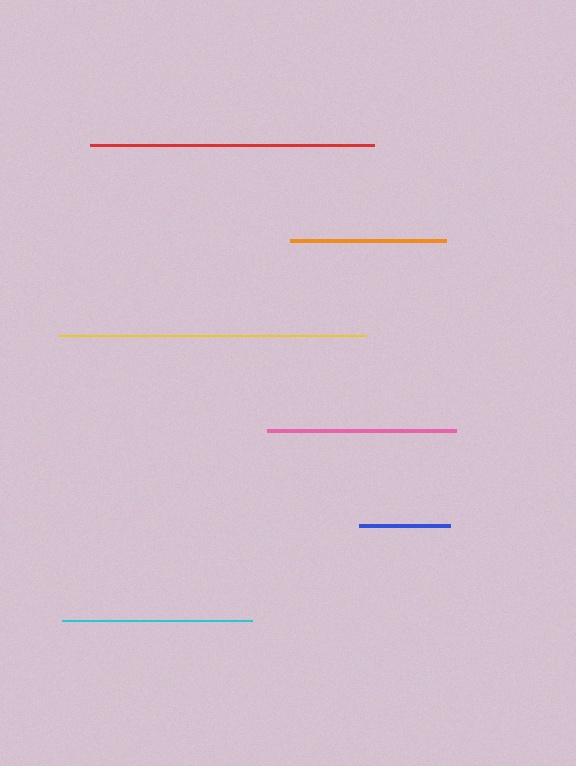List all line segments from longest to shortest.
From longest to shortest: yellow, red, cyan, pink, orange, blue.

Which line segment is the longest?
The yellow line is the longest at approximately 308 pixels.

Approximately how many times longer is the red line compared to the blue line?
The red line is approximately 3.1 times the length of the blue line.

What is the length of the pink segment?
The pink segment is approximately 189 pixels long.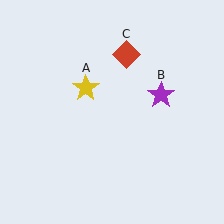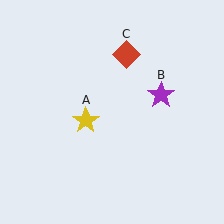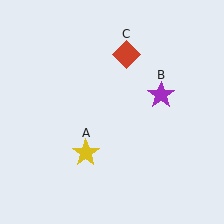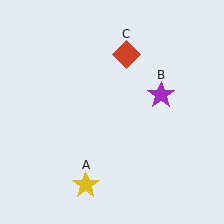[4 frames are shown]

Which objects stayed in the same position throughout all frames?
Purple star (object B) and red diamond (object C) remained stationary.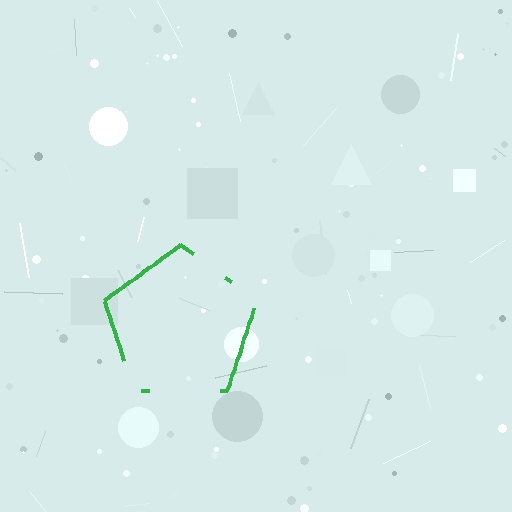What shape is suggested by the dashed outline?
The dashed outline suggests a pentagon.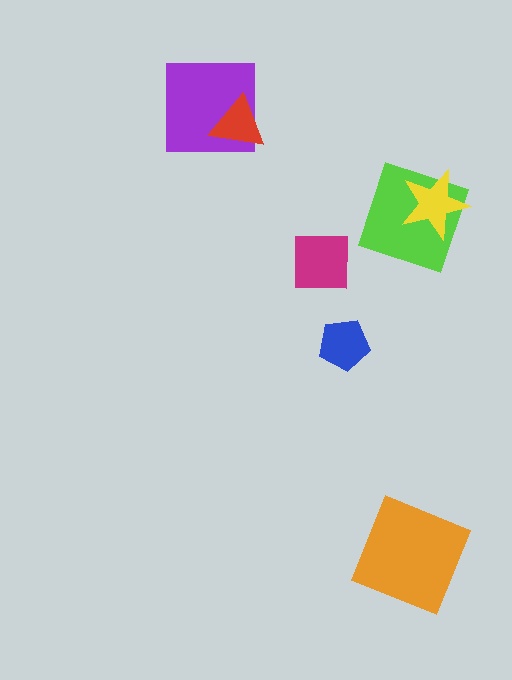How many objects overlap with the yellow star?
1 object overlaps with the yellow star.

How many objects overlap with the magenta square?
0 objects overlap with the magenta square.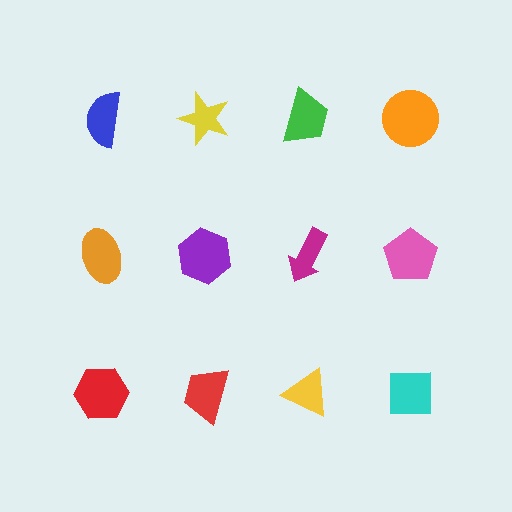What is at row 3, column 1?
A red hexagon.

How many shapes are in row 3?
4 shapes.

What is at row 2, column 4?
A pink pentagon.